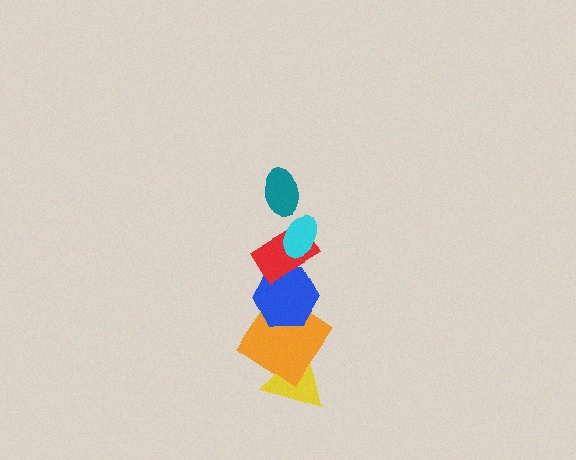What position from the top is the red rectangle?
The red rectangle is 3rd from the top.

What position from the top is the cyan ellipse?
The cyan ellipse is 2nd from the top.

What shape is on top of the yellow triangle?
The orange diamond is on top of the yellow triangle.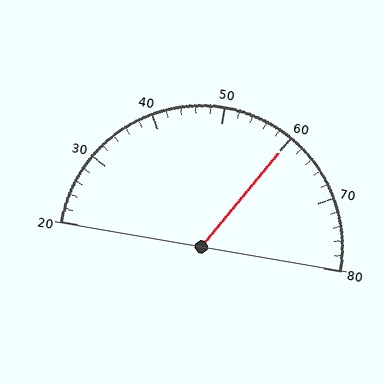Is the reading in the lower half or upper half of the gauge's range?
The reading is in the upper half of the range (20 to 80).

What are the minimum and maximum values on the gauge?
The gauge ranges from 20 to 80.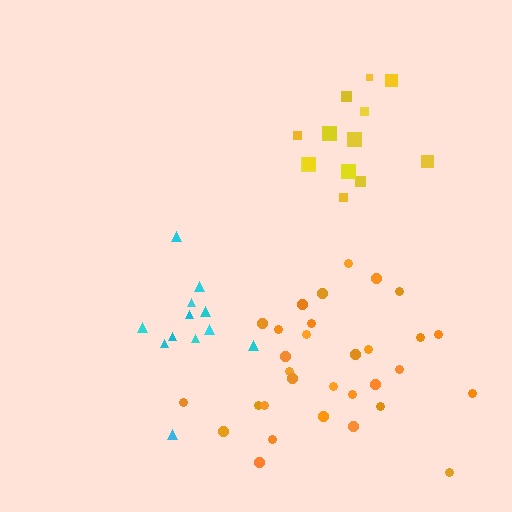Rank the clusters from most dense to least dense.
yellow, cyan, orange.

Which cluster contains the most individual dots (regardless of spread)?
Orange (31).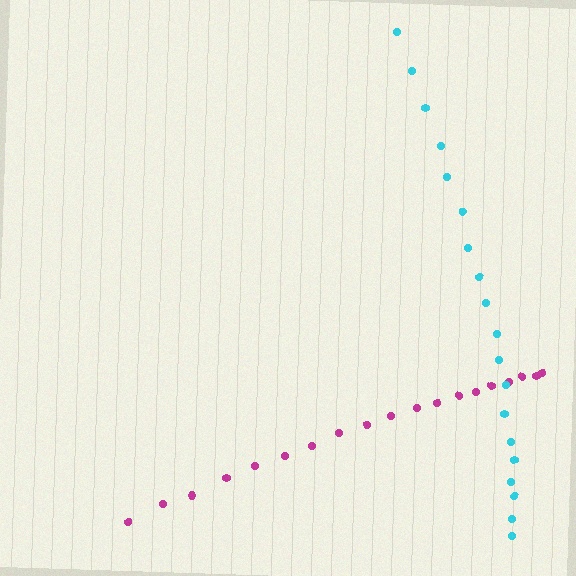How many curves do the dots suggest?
There are 2 distinct paths.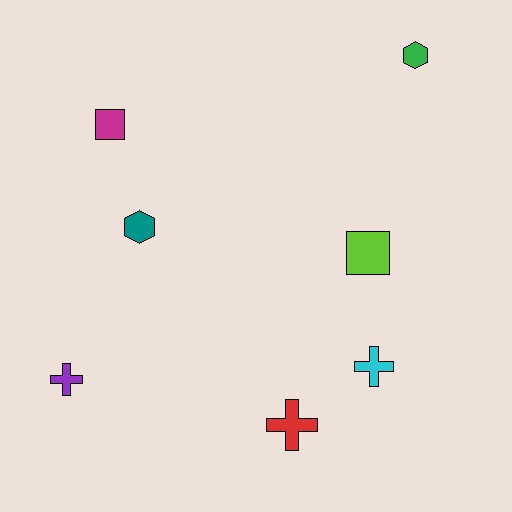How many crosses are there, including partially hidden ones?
There are 3 crosses.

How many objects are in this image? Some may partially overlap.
There are 7 objects.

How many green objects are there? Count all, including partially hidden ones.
There is 1 green object.